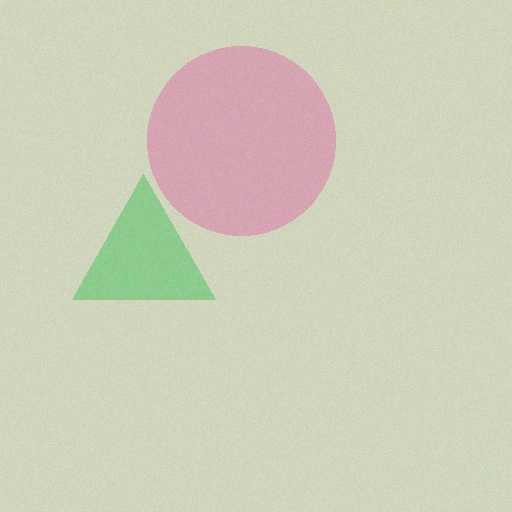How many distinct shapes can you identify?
There are 2 distinct shapes: a pink circle, a green triangle.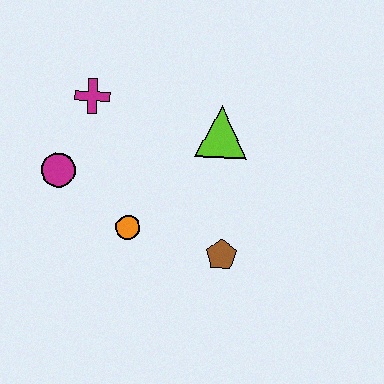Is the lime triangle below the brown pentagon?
No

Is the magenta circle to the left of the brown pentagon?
Yes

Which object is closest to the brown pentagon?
The orange circle is closest to the brown pentagon.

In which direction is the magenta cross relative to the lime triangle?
The magenta cross is to the left of the lime triangle.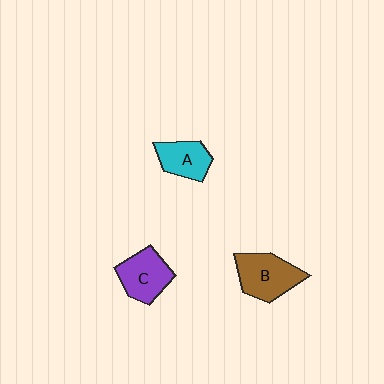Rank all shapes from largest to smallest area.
From largest to smallest: B (brown), C (purple), A (cyan).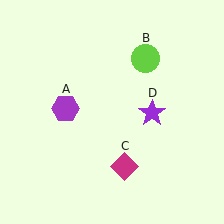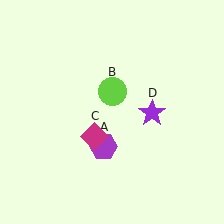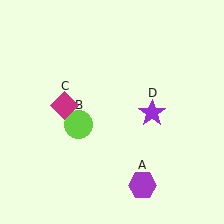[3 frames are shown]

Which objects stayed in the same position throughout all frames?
Purple star (object D) remained stationary.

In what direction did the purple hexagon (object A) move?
The purple hexagon (object A) moved down and to the right.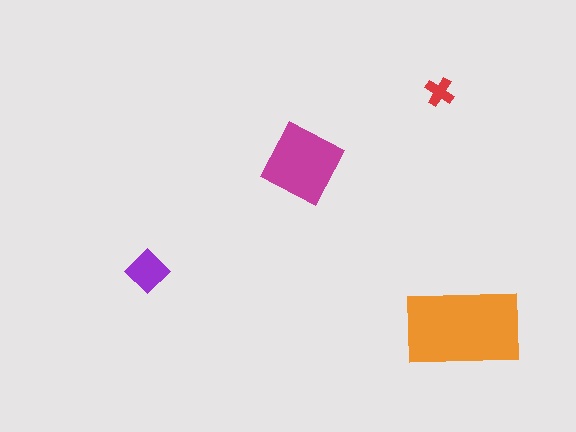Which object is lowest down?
The orange rectangle is bottommost.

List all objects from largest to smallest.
The orange rectangle, the magenta square, the purple diamond, the red cross.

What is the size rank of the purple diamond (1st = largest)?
3rd.